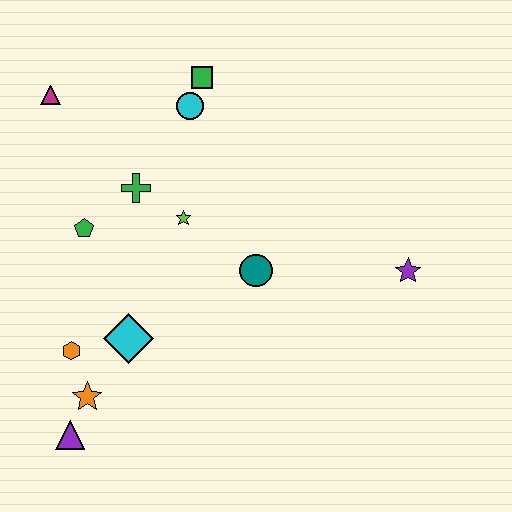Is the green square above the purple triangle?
Yes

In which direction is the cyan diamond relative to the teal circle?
The cyan diamond is to the left of the teal circle.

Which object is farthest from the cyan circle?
The purple triangle is farthest from the cyan circle.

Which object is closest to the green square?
The cyan circle is closest to the green square.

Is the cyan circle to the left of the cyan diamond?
No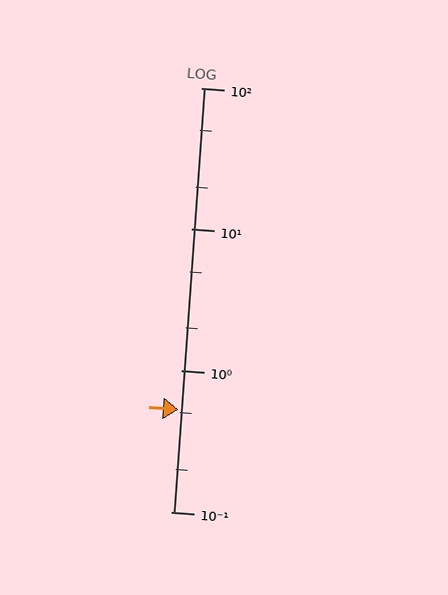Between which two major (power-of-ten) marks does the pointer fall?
The pointer is between 0.1 and 1.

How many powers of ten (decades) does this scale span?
The scale spans 3 decades, from 0.1 to 100.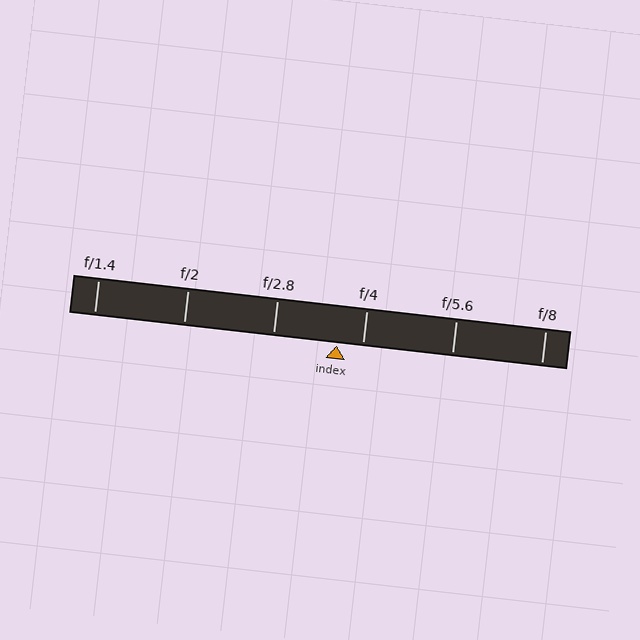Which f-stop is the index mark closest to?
The index mark is closest to f/4.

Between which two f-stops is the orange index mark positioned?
The index mark is between f/2.8 and f/4.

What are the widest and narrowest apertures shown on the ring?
The widest aperture shown is f/1.4 and the narrowest is f/8.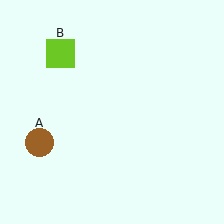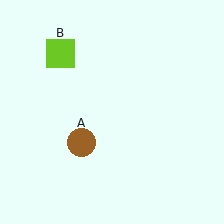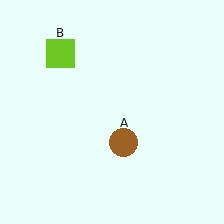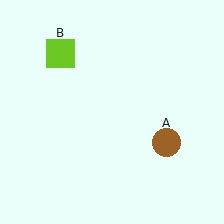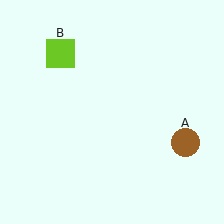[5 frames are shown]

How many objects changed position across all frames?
1 object changed position: brown circle (object A).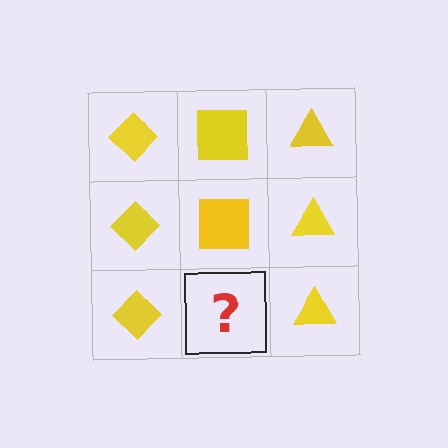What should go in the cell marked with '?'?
The missing cell should contain a yellow square.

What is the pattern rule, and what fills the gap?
The rule is that each column has a consistent shape. The gap should be filled with a yellow square.